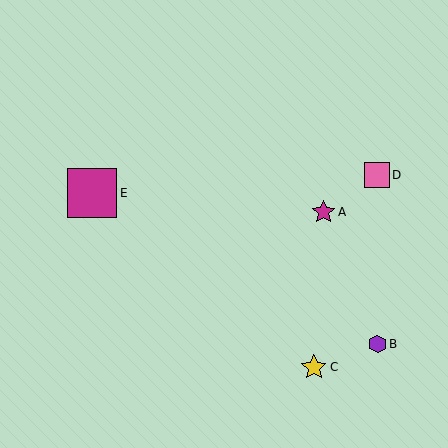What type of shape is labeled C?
Shape C is a yellow star.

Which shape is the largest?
The magenta square (labeled E) is the largest.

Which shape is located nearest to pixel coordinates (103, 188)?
The magenta square (labeled E) at (92, 193) is nearest to that location.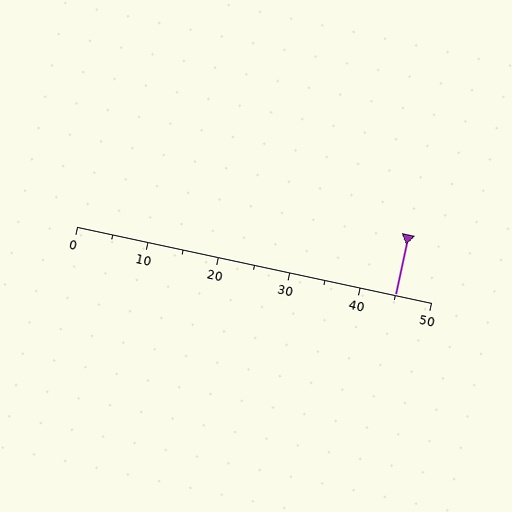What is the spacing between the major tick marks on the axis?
The major ticks are spaced 10 apart.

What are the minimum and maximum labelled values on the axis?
The axis runs from 0 to 50.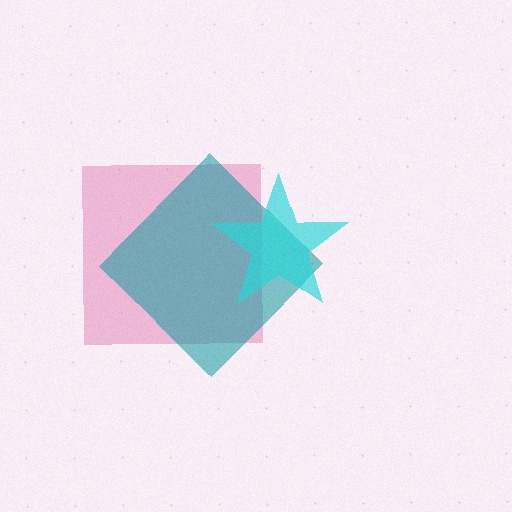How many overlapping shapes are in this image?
There are 3 overlapping shapes in the image.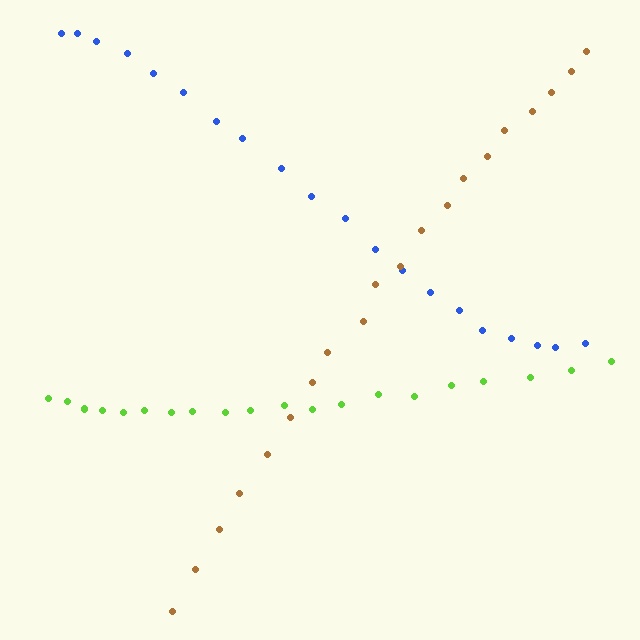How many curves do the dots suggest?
There are 3 distinct paths.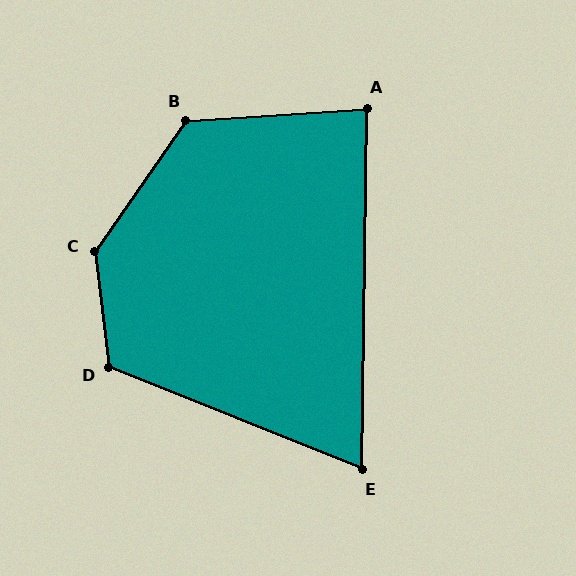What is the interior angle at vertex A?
Approximately 85 degrees (approximately right).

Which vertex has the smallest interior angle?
E, at approximately 69 degrees.